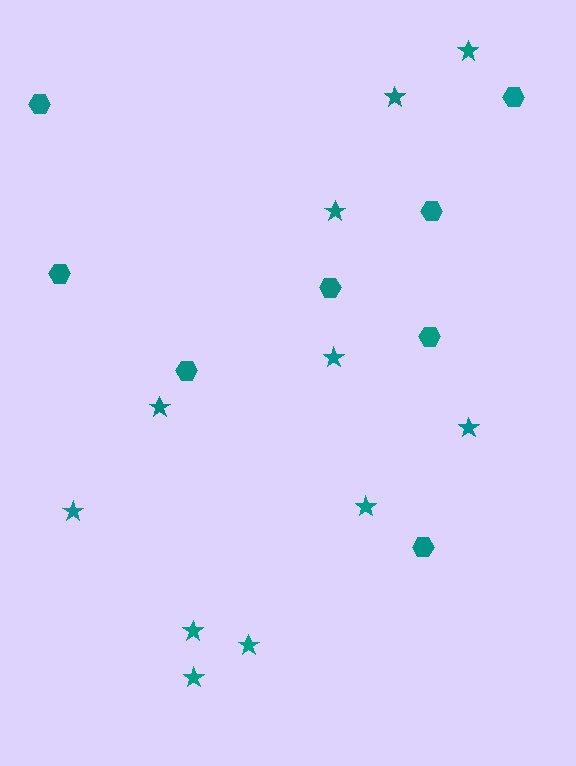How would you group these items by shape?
There are 2 groups: one group of stars (11) and one group of hexagons (8).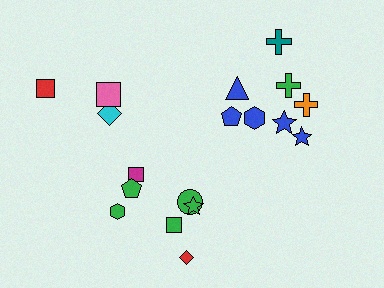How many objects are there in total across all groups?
There are 18 objects.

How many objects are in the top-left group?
There are 3 objects.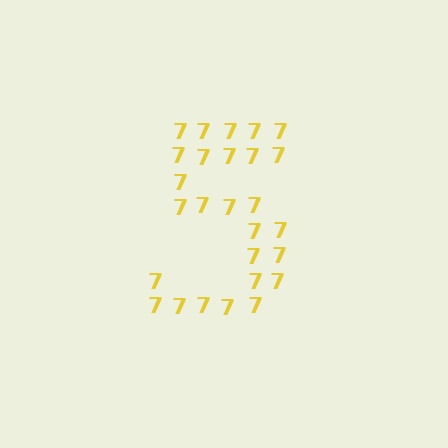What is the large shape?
The large shape is the digit 5.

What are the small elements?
The small elements are digit 7's.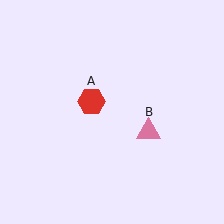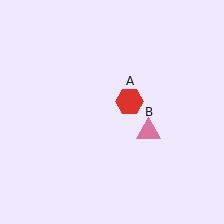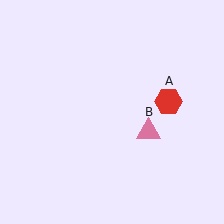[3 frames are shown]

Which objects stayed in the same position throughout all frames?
Pink triangle (object B) remained stationary.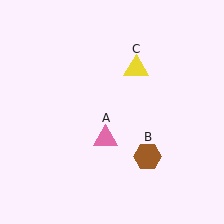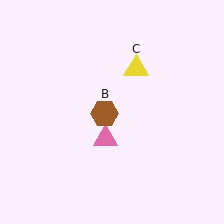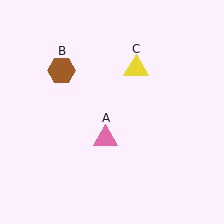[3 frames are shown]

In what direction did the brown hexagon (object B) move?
The brown hexagon (object B) moved up and to the left.